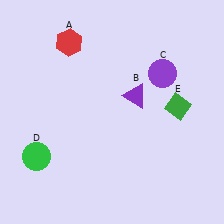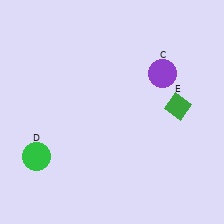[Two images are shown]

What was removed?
The red hexagon (A), the purple triangle (B) were removed in Image 2.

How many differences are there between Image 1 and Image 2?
There are 2 differences between the two images.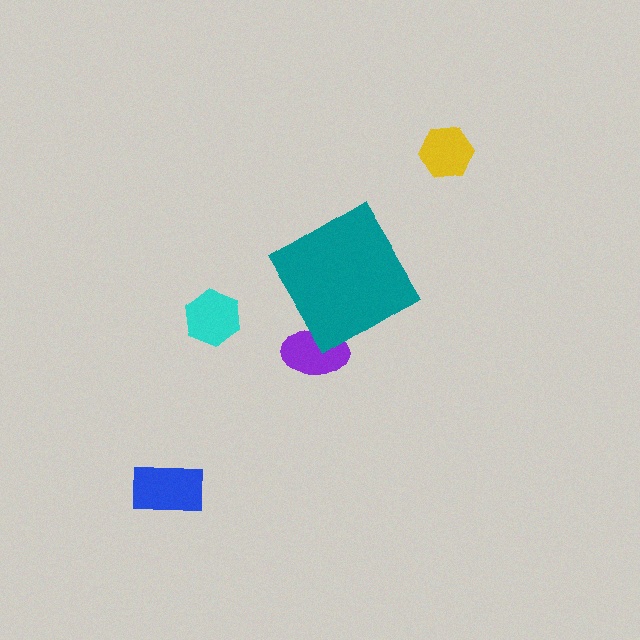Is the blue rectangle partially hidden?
No, the blue rectangle is fully visible.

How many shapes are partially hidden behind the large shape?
1 shape is partially hidden.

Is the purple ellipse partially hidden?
Yes, the purple ellipse is partially hidden behind the teal diamond.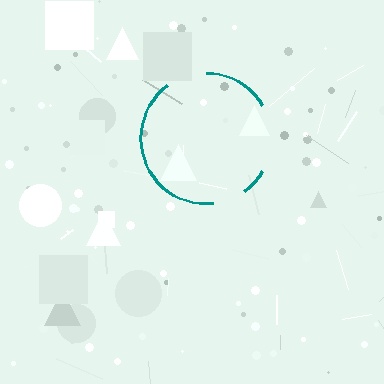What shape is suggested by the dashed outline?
The dashed outline suggests a circle.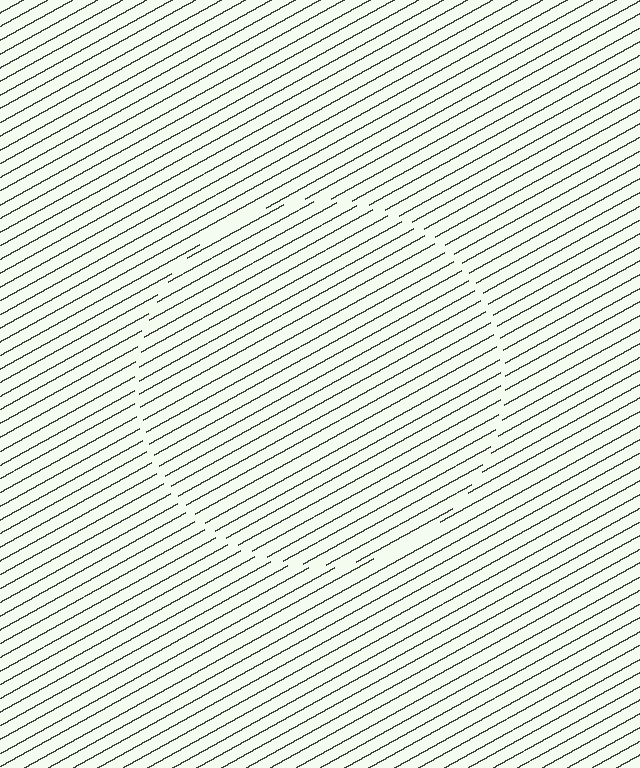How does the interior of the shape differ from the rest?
The interior of the shape contains the same grating, shifted by half a period — the contour is defined by the phase discontinuity where line-ends from the inner and outer gratings abut.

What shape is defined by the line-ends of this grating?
An illusory circle. The interior of the shape contains the same grating, shifted by half a period — the contour is defined by the phase discontinuity where line-ends from the inner and outer gratings abut.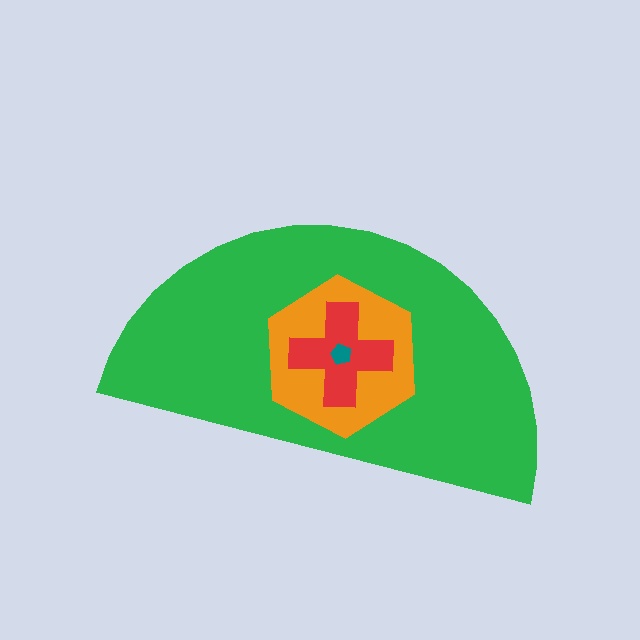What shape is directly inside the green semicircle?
The orange hexagon.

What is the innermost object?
The teal pentagon.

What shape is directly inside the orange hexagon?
The red cross.